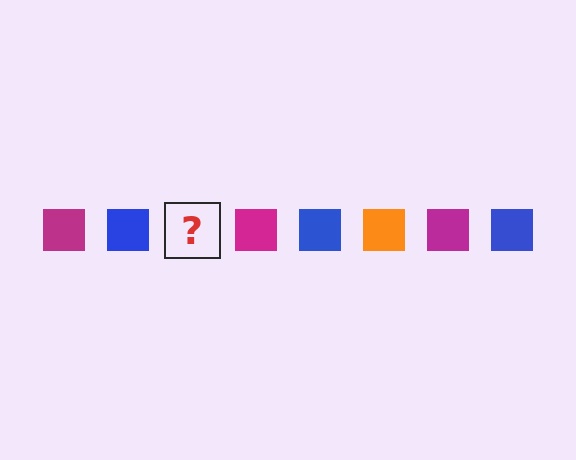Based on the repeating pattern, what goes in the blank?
The blank should be an orange square.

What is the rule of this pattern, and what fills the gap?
The rule is that the pattern cycles through magenta, blue, orange squares. The gap should be filled with an orange square.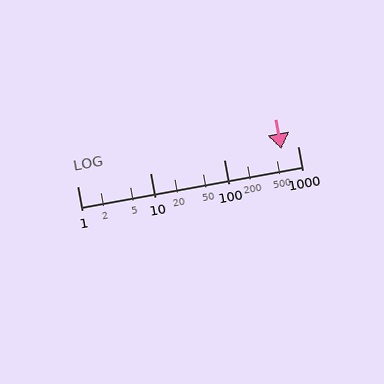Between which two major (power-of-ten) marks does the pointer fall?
The pointer is between 100 and 1000.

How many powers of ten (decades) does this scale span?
The scale spans 3 decades, from 1 to 1000.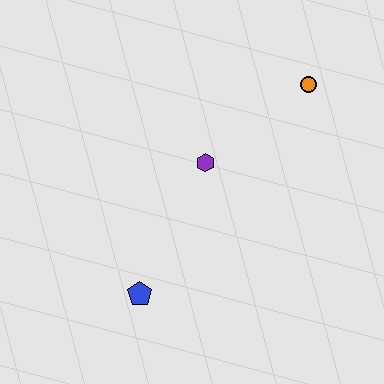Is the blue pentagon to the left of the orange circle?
Yes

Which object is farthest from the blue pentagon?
The orange circle is farthest from the blue pentagon.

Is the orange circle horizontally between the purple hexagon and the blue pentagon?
No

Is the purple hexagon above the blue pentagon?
Yes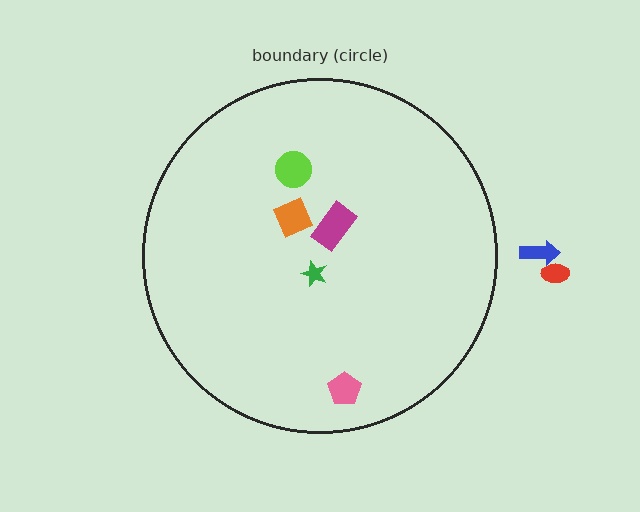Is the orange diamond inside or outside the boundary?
Inside.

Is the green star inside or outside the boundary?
Inside.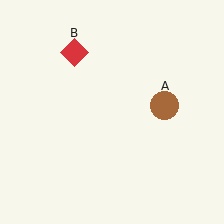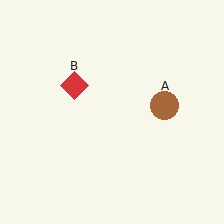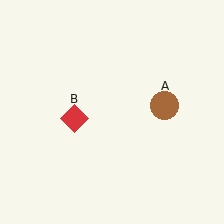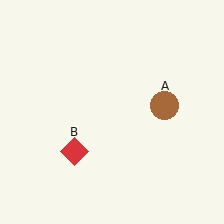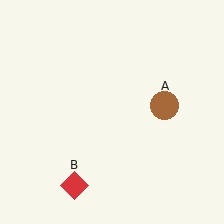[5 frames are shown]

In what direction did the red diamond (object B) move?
The red diamond (object B) moved down.